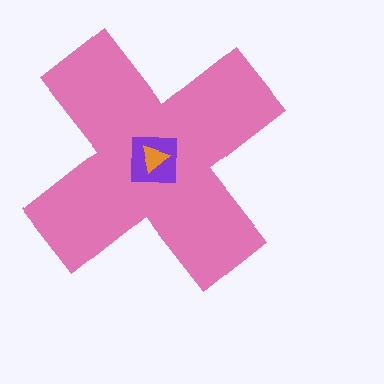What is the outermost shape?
The pink cross.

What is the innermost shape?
The orange triangle.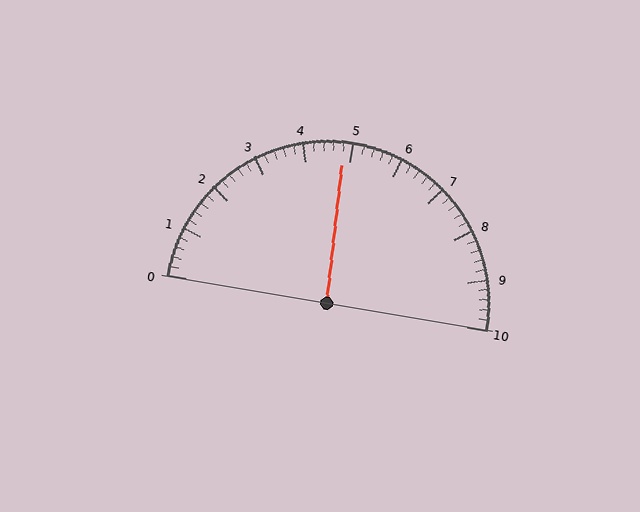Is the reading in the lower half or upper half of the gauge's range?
The reading is in the lower half of the range (0 to 10).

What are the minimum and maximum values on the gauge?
The gauge ranges from 0 to 10.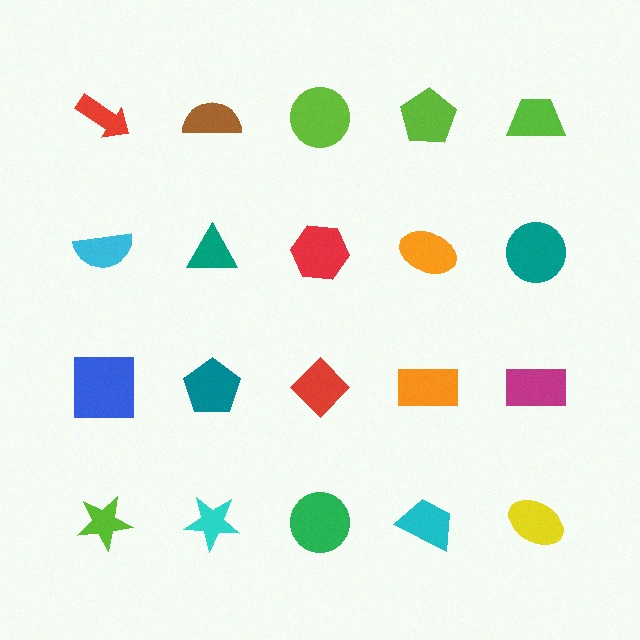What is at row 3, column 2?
A teal pentagon.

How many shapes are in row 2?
5 shapes.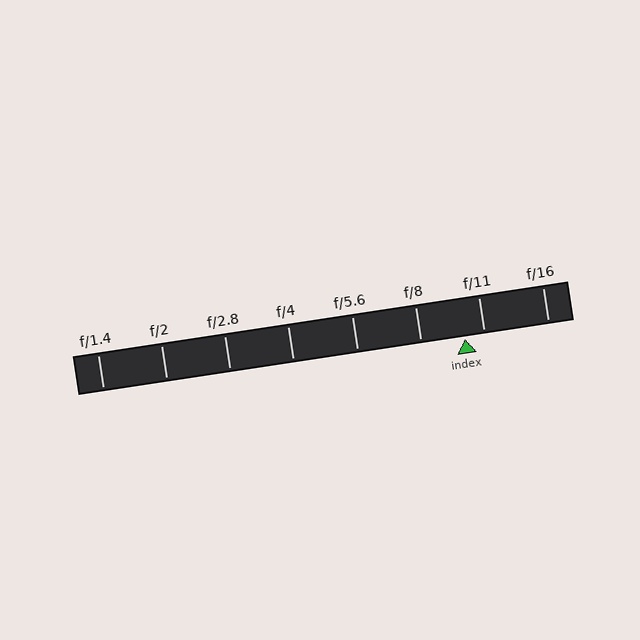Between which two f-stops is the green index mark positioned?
The index mark is between f/8 and f/11.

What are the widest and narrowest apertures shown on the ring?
The widest aperture shown is f/1.4 and the narrowest is f/16.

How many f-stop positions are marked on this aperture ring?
There are 8 f-stop positions marked.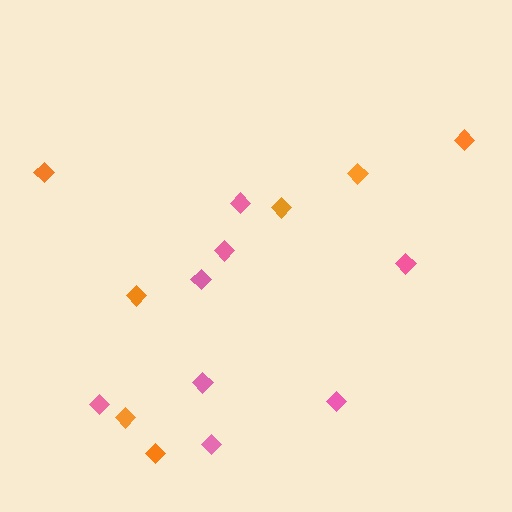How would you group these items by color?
There are 2 groups: one group of pink diamonds (8) and one group of orange diamonds (7).